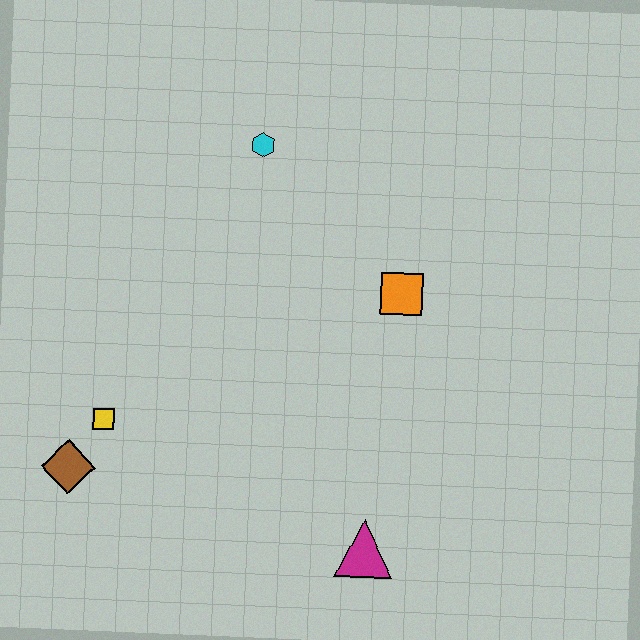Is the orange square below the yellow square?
No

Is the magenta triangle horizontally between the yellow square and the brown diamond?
No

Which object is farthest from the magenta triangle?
The cyan hexagon is farthest from the magenta triangle.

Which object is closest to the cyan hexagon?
The orange square is closest to the cyan hexagon.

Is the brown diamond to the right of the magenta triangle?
No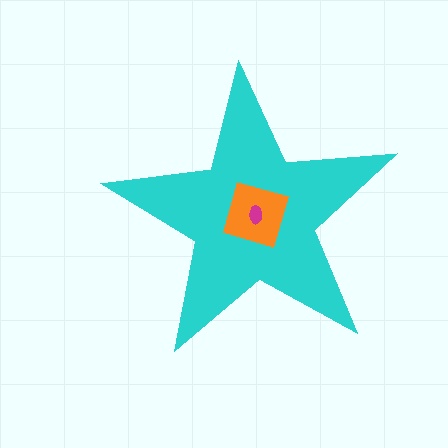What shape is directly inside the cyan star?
The orange diamond.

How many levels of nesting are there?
3.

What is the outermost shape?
The cyan star.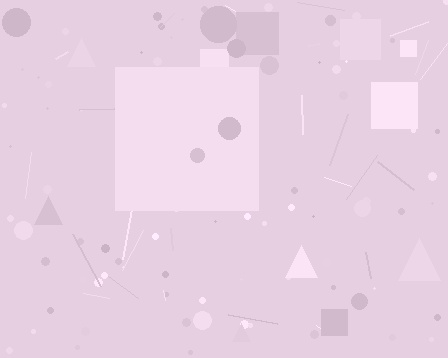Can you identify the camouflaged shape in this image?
The camouflaged shape is a square.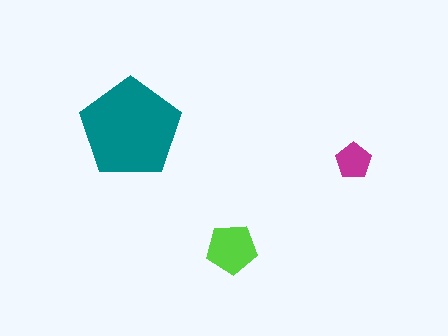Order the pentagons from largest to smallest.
the teal one, the lime one, the magenta one.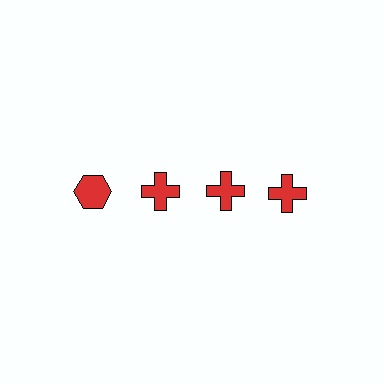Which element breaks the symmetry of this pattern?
The red hexagon in the top row, leftmost column breaks the symmetry. All other shapes are red crosses.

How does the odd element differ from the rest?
It has a different shape: hexagon instead of cross.